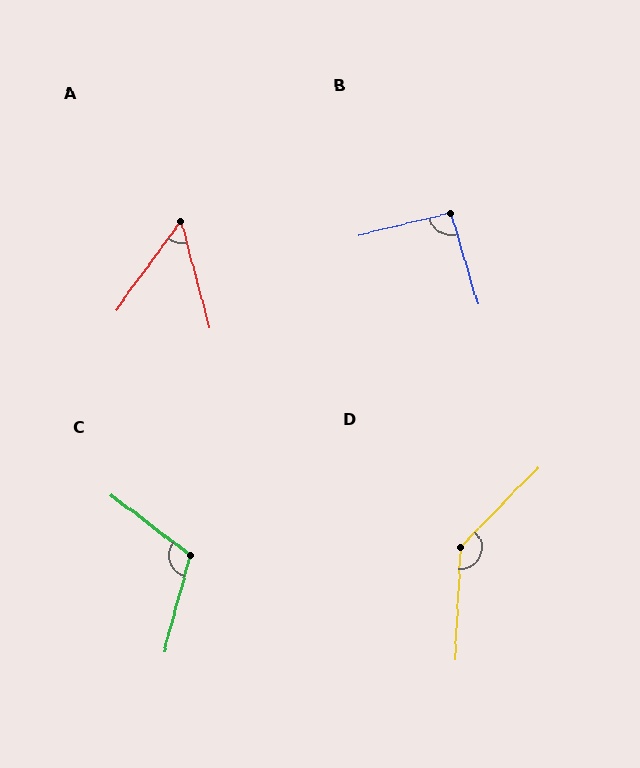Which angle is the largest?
D, at approximately 138 degrees.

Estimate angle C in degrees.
Approximately 112 degrees.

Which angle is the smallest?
A, at approximately 51 degrees.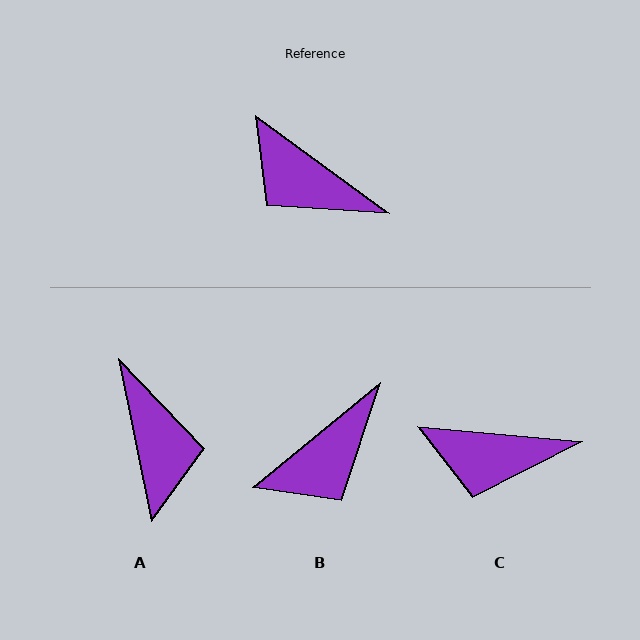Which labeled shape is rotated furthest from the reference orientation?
A, about 138 degrees away.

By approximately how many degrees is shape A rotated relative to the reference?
Approximately 138 degrees counter-clockwise.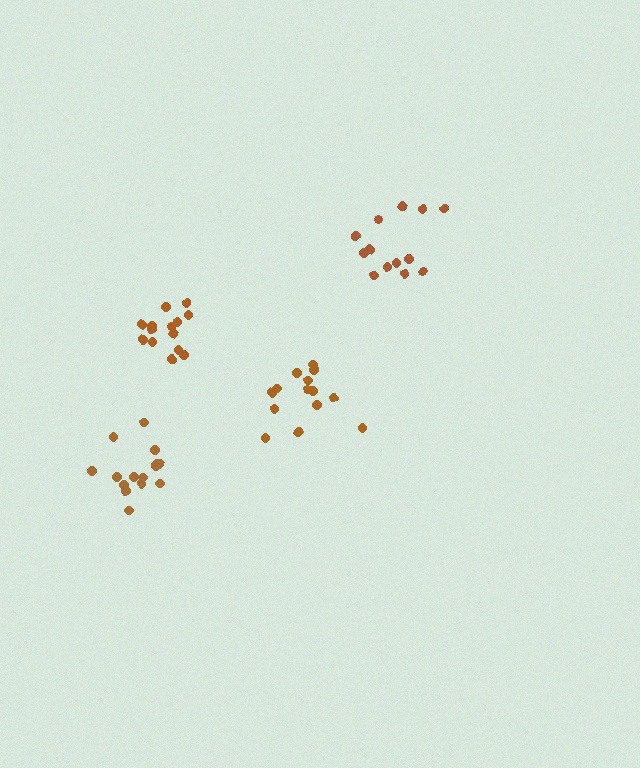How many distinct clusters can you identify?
There are 4 distinct clusters.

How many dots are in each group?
Group 1: 13 dots, Group 2: 14 dots, Group 3: 14 dots, Group 4: 15 dots (56 total).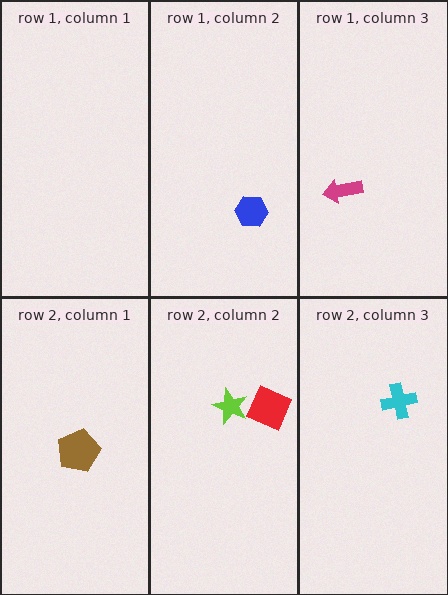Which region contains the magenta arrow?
The row 1, column 3 region.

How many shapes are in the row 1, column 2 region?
1.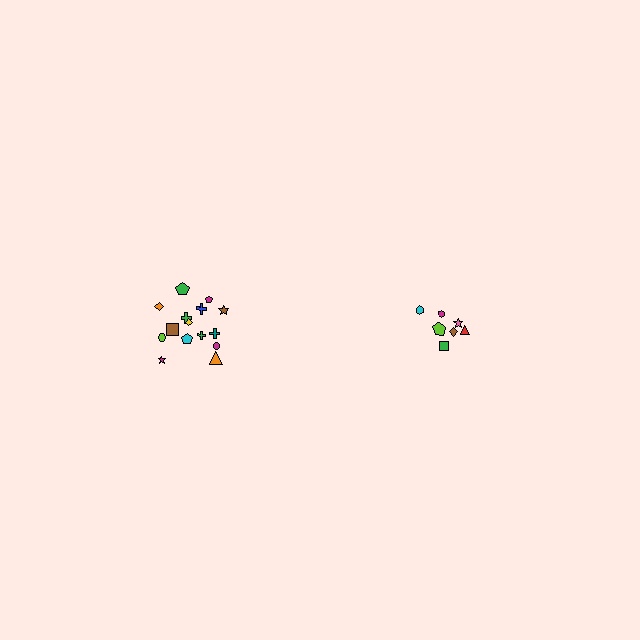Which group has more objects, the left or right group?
The left group.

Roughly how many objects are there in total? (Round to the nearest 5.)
Roughly 20 objects in total.